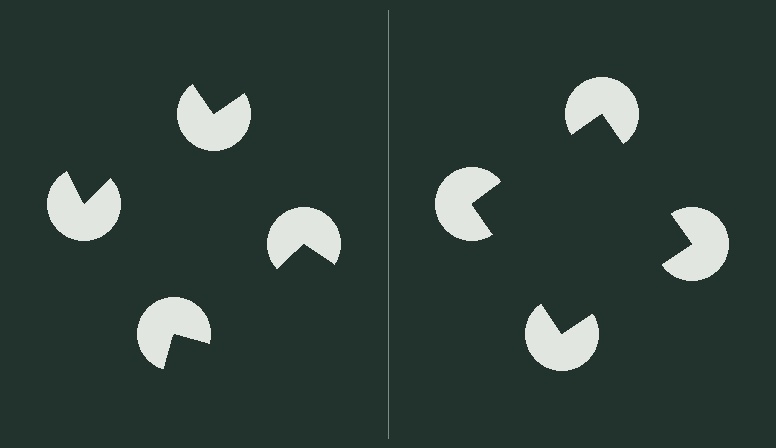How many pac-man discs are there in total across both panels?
8 — 4 on each side.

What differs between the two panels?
The pac-man discs are positioned identically on both sides; only the wedge orientations differ. On the right they align to a square; on the left they are misaligned.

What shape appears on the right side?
An illusory square.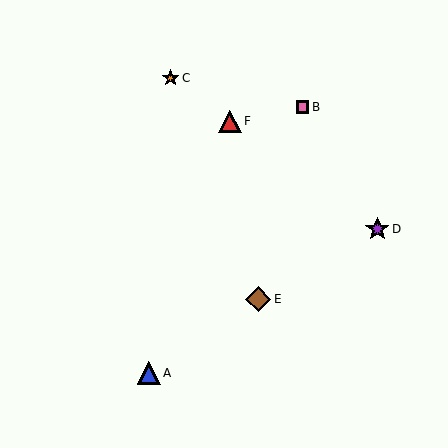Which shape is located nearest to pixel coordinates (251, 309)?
The brown diamond (labeled E) at (258, 299) is nearest to that location.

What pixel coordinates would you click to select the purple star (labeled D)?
Click at (377, 229) to select the purple star D.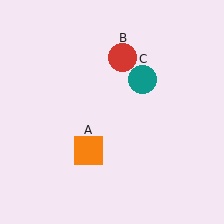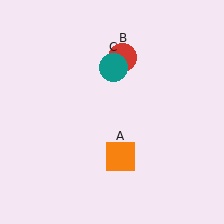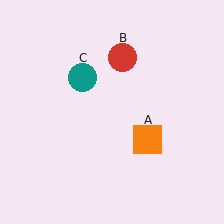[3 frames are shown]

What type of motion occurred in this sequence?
The orange square (object A), teal circle (object C) rotated counterclockwise around the center of the scene.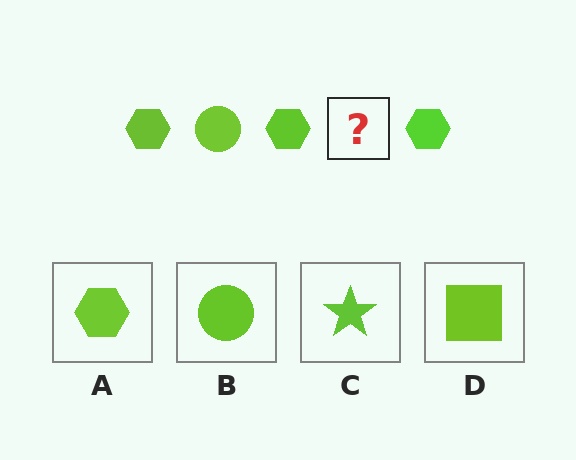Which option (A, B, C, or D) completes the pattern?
B.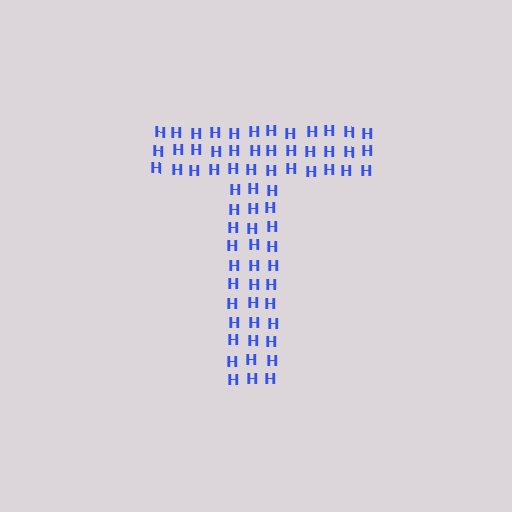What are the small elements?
The small elements are letter H's.